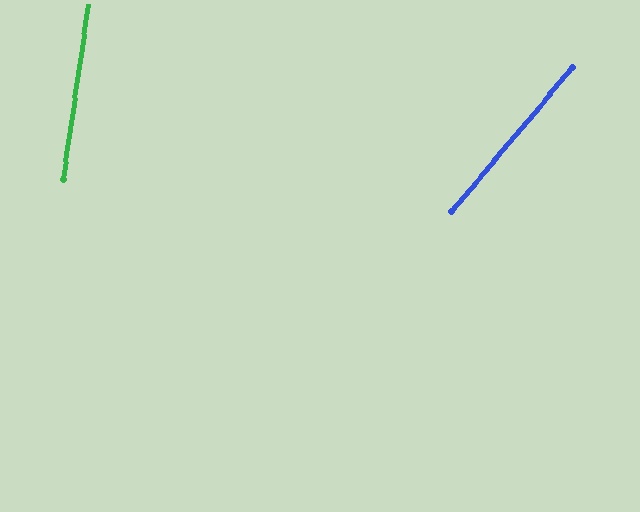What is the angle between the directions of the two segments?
Approximately 32 degrees.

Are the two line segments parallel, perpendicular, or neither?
Neither parallel nor perpendicular — they differ by about 32°.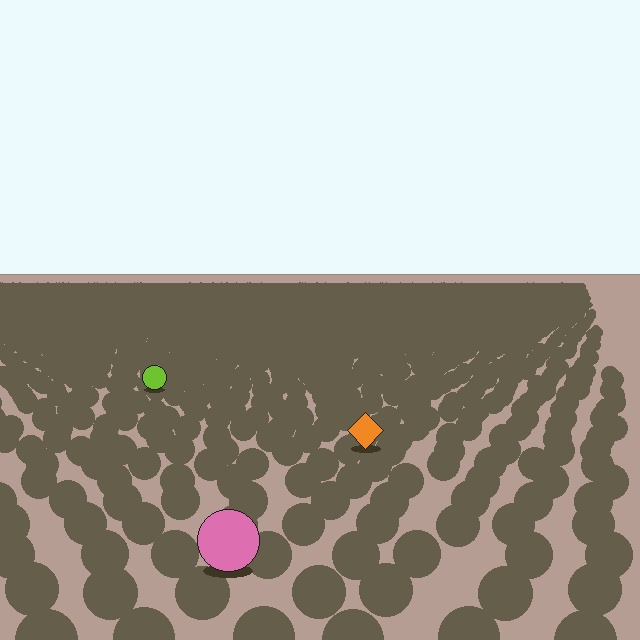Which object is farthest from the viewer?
The lime circle is farthest from the viewer. It appears smaller and the ground texture around it is denser.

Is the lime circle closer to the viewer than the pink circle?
No. The pink circle is closer — you can tell from the texture gradient: the ground texture is coarser near it.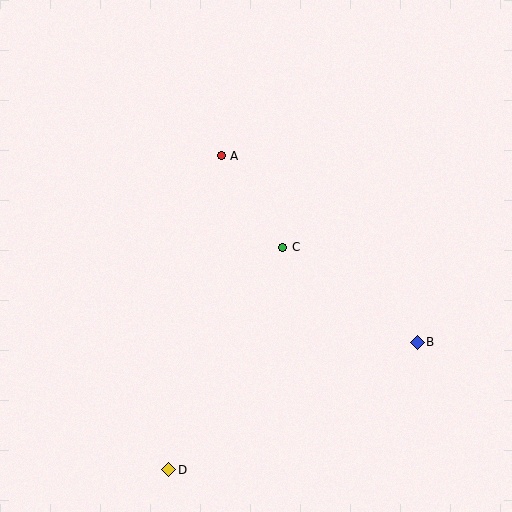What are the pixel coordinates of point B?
Point B is at (417, 342).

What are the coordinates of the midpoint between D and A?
The midpoint between D and A is at (195, 313).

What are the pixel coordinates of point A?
Point A is at (221, 156).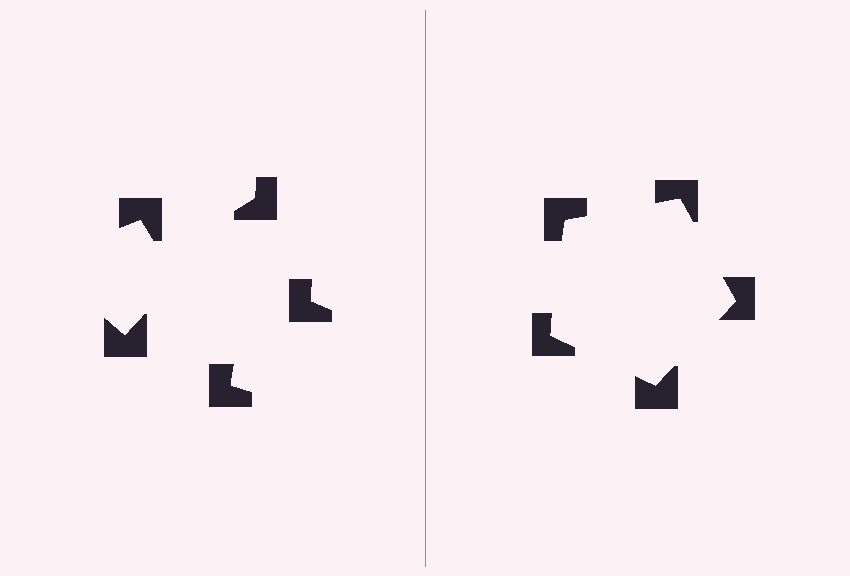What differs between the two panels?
The notched squares are positioned identically on both sides; only the wedge orientations differ. On the right they align to a pentagon; on the left they are misaligned.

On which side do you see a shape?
An illusory pentagon appears on the right side. On the left side the wedge cuts are rotated, so no coherent shape forms.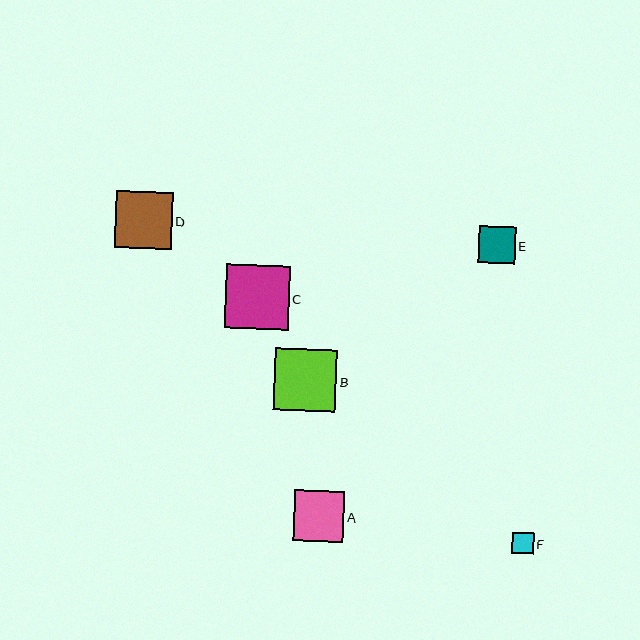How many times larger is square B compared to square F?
Square B is approximately 2.9 times the size of square F.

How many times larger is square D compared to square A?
Square D is approximately 1.1 times the size of square A.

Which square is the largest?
Square C is the largest with a size of approximately 64 pixels.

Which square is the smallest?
Square F is the smallest with a size of approximately 21 pixels.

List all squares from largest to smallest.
From largest to smallest: C, B, D, A, E, F.